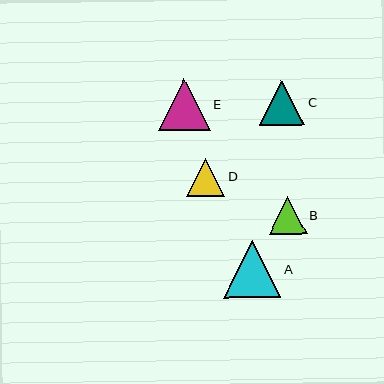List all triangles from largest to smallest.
From largest to smallest: A, E, C, D, B.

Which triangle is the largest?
Triangle A is the largest with a size of approximately 57 pixels.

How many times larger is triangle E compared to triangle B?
Triangle E is approximately 1.4 times the size of triangle B.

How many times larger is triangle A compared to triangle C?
Triangle A is approximately 1.3 times the size of triangle C.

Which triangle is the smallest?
Triangle B is the smallest with a size of approximately 38 pixels.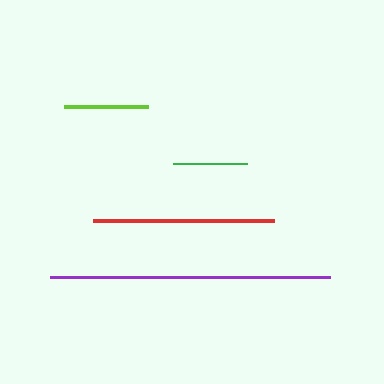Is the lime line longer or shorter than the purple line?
The purple line is longer than the lime line.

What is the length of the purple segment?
The purple segment is approximately 280 pixels long.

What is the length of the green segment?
The green segment is approximately 74 pixels long.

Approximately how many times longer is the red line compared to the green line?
The red line is approximately 2.5 times the length of the green line.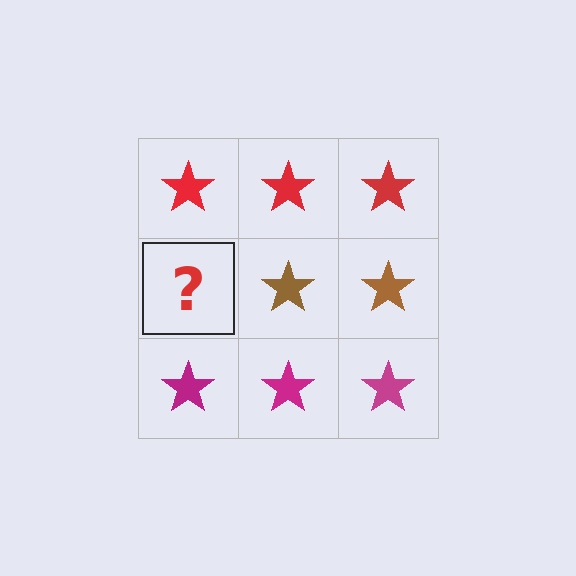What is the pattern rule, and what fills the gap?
The rule is that each row has a consistent color. The gap should be filled with a brown star.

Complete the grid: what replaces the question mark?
The question mark should be replaced with a brown star.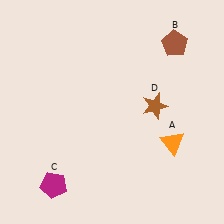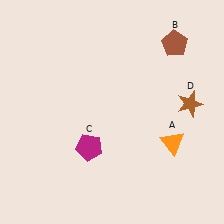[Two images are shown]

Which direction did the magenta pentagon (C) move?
The magenta pentagon (C) moved up.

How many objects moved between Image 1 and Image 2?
2 objects moved between the two images.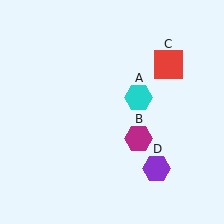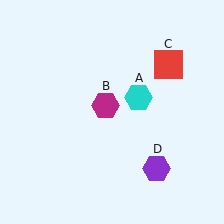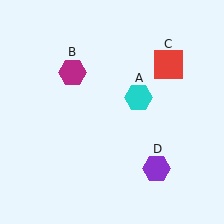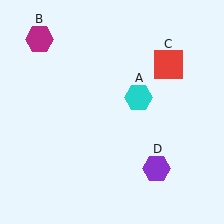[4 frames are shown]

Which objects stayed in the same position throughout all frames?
Cyan hexagon (object A) and red square (object C) and purple hexagon (object D) remained stationary.